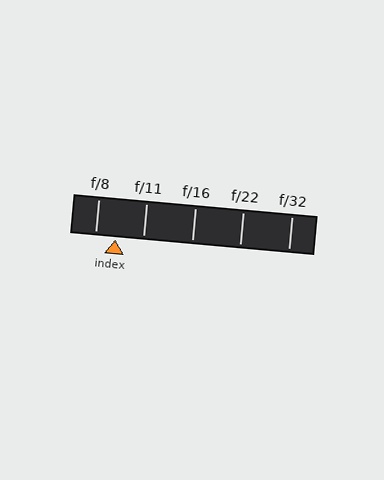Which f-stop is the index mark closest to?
The index mark is closest to f/8.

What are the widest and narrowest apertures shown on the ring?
The widest aperture shown is f/8 and the narrowest is f/32.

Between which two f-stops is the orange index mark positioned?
The index mark is between f/8 and f/11.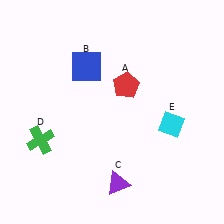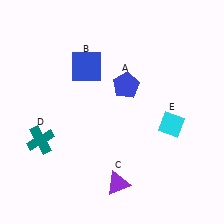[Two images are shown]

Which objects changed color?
A changed from red to blue. D changed from green to teal.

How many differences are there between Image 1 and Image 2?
There are 2 differences between the two images.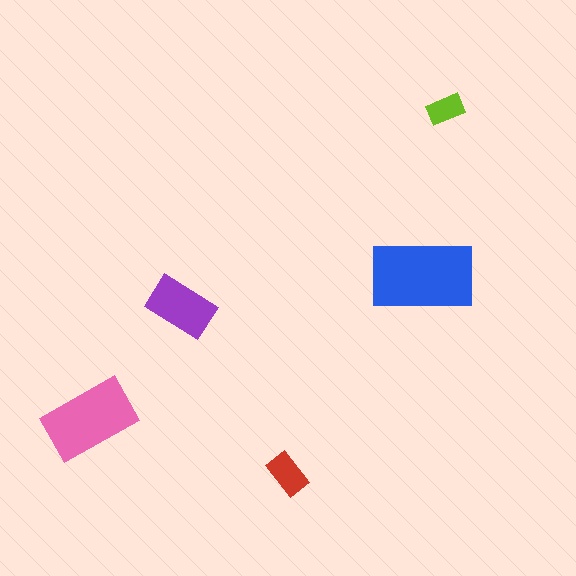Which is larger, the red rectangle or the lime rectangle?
The red one.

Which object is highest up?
The lime rectangle is topmost.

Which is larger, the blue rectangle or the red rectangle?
The blue one.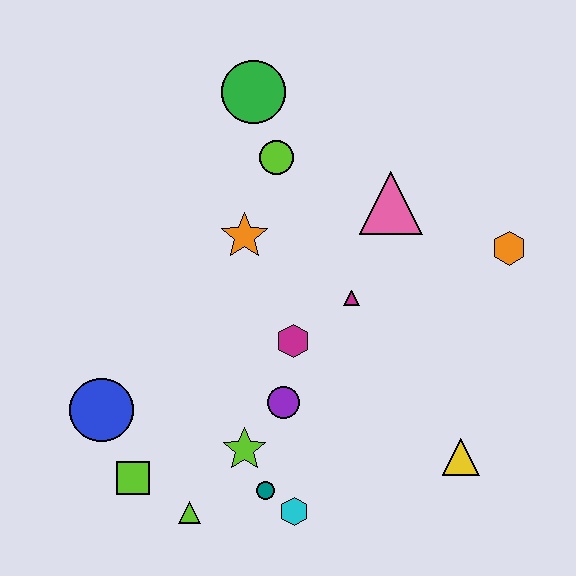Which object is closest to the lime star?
The teal circle is closest to the lime star.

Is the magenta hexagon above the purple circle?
Yes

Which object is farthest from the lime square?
The orange hexagon is farthest from the lime square.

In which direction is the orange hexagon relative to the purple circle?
The orange hexagon is to the right of the purple circle.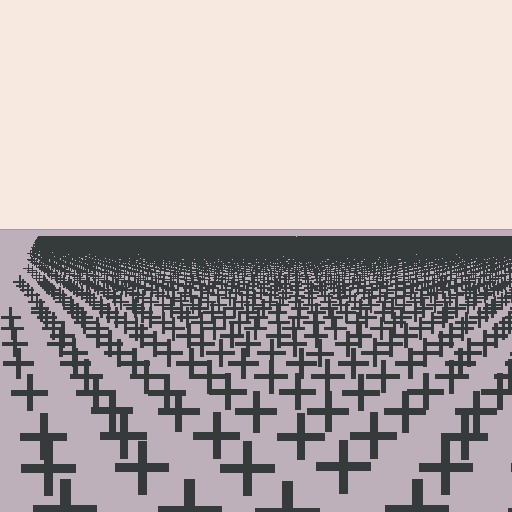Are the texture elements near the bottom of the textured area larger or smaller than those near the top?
Larger. Near the bottom, elements are closer to the viewer and appear at a bigger on-screen size.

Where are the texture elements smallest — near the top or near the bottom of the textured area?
Near the top.